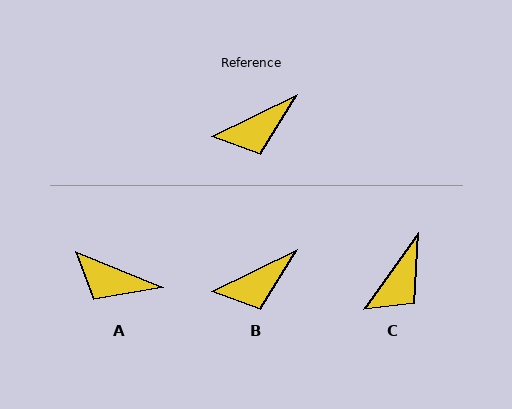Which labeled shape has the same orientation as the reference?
B.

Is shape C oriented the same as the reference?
No, it is off by about 28 degrees.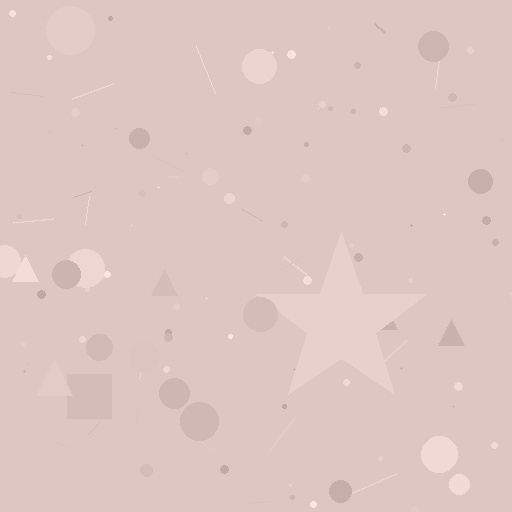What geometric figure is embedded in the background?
A star is embedded in the background.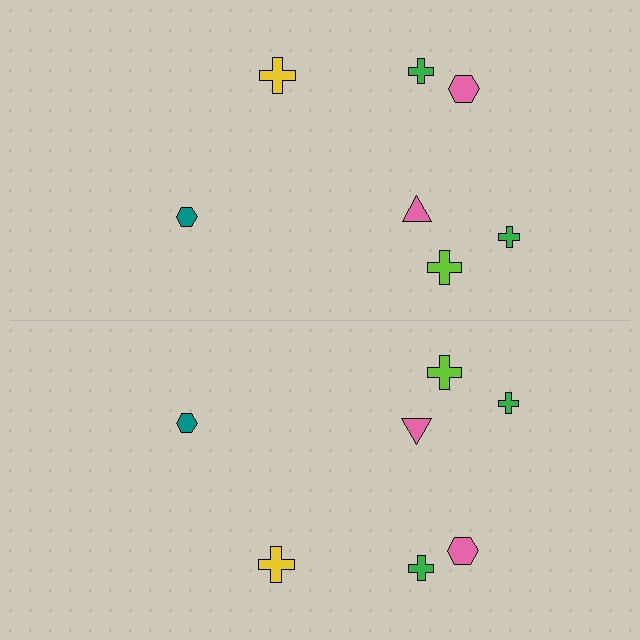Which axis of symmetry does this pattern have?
The pattern has a horizontal axis of symmetry running through the center of the image.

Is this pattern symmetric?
Yes, this pattern has bilateral (reflection) symmetry.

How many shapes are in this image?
There are 14 shapes in this image.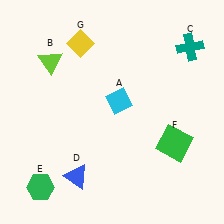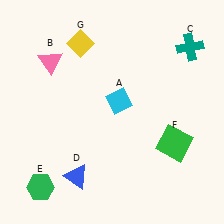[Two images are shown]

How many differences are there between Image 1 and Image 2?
There is 1 difference between the two images.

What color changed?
The triangle (B) changed from lime in Image 1 to pink in Image 2.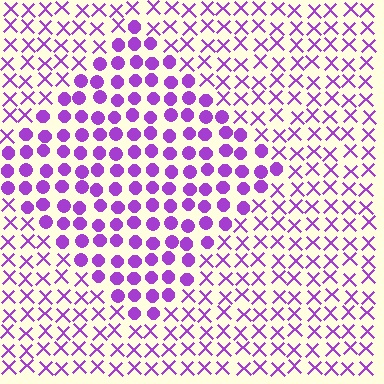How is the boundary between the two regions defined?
The boundary is defined by a change in element shape: circles inside vs. X marks outside. All elements share the same color and spacing.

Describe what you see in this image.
The image is filled with small purple elements arranged in a uniform grid. A diamond-shaped region contains circles, while the surrounding area contains X marks. The boundary is defined purely by the change in element shape.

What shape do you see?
I see a diamond.